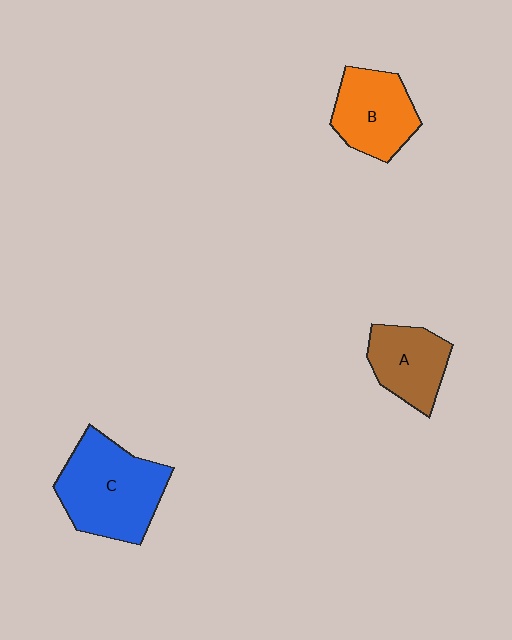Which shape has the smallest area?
Shape A (brown).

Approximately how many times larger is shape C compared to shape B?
Approximately 1.4 times.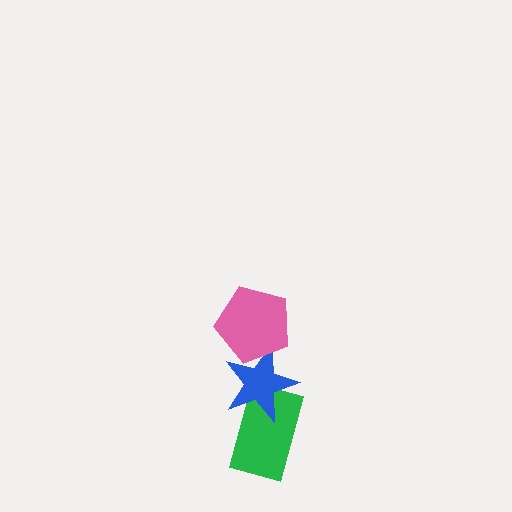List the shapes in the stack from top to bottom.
From top to bottom: the pink pentagon, the blue star, the green rectangle.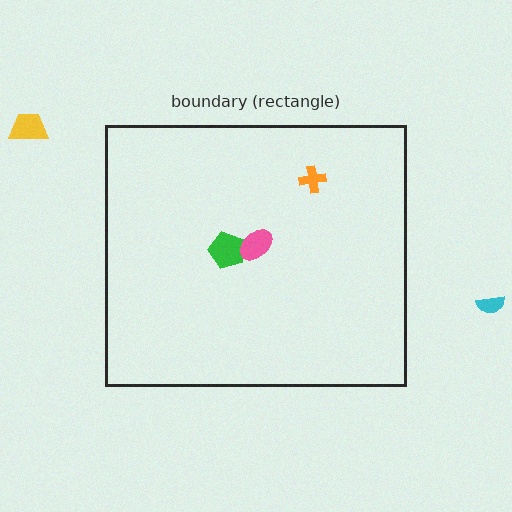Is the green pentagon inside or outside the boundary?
Inside.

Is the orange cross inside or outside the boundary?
Inside.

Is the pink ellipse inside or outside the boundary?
Inside.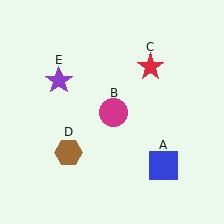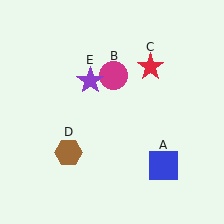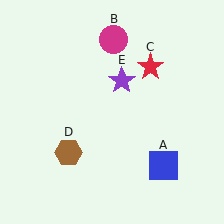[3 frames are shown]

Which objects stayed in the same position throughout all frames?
Blue square (object A) and red star (object C) and brown hexagon (object D) remained stationary.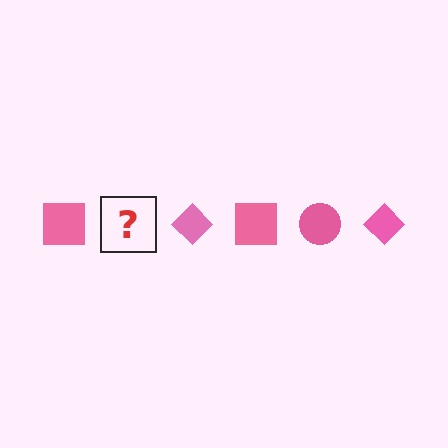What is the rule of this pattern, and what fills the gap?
The rule is that the pattern cycles through square, circle, diamond shapes in pink. The gap should be filled with a pink circle.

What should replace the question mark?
The question mark should be replaced with a pink circle.